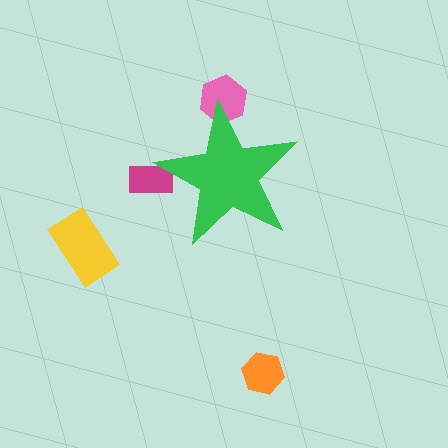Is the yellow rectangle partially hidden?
No, the yellow rectangle is fully visible.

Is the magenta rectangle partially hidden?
Yes, the magenta rectangle is partially hidden behind the green star.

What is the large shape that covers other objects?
A green star.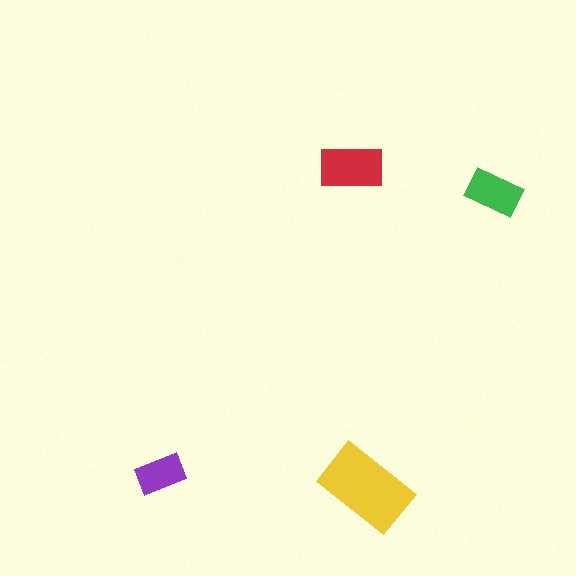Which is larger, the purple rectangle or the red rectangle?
The red one.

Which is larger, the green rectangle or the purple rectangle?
The green one.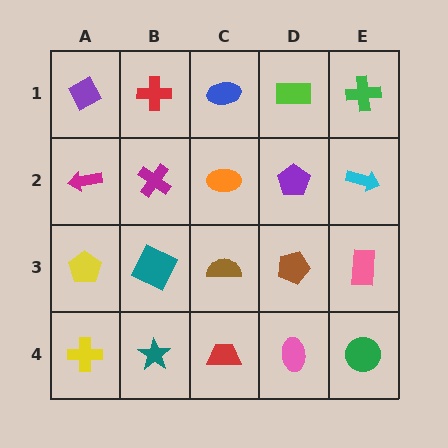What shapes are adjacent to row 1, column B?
A magenta cross (row 2, column B), a purple diamond (row 1, column A), a blue ellipse (row 1, column C).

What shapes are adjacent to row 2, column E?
A green cross (row 1, column E), a pink rectangle (row 3, column E), a purple pentagon (row 2, column D).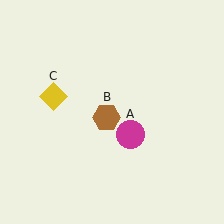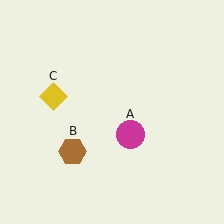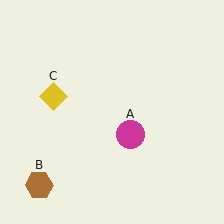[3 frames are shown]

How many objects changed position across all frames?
1 object changed position: brown hexagon (object B).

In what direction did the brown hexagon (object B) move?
The brown hexagon (object B) moved down and to the left.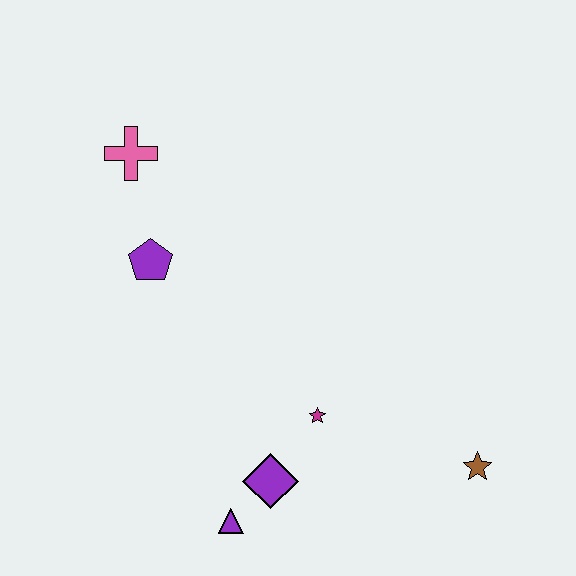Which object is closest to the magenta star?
The purple diamond is closest to the magenta star.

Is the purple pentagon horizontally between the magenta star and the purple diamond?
No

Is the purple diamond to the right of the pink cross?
Yes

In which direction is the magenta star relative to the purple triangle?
The magenta star is above the purple triangle.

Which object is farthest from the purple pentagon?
The brown star is farthest from the purple pentagon.